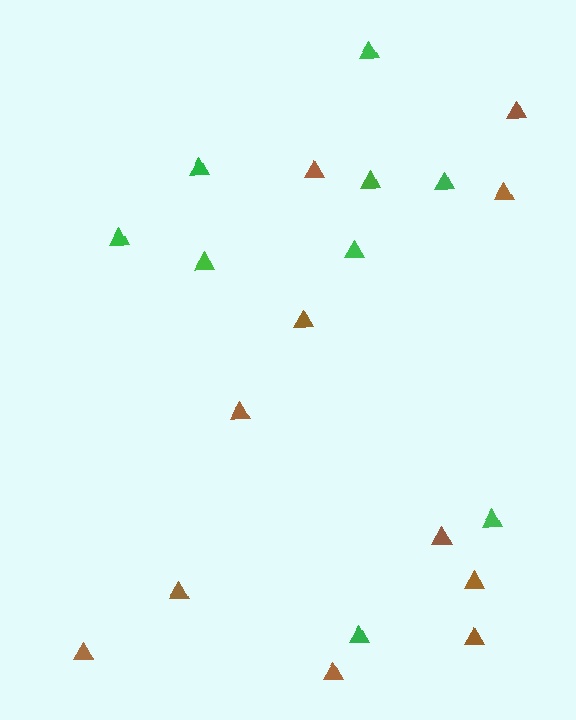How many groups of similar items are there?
There are 2 groups: one group of brown triangles (11) and one group of green triangles (9).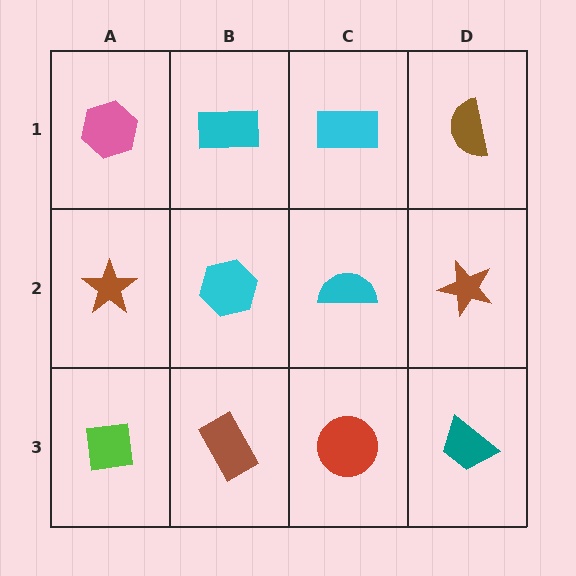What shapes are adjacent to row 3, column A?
A brown star (row 2, column A), a brown rectangle (row 3, column B).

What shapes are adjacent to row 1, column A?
A brown star (row 2, column A), a cyan rectangle (row 1, column B).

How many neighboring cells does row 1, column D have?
2.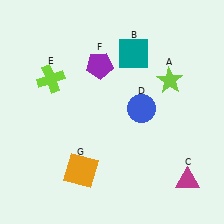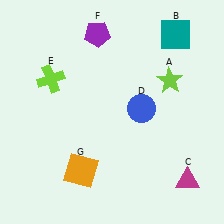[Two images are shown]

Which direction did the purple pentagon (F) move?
The purple pentagon (F) moved up.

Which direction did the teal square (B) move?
The teal square (B) moved right.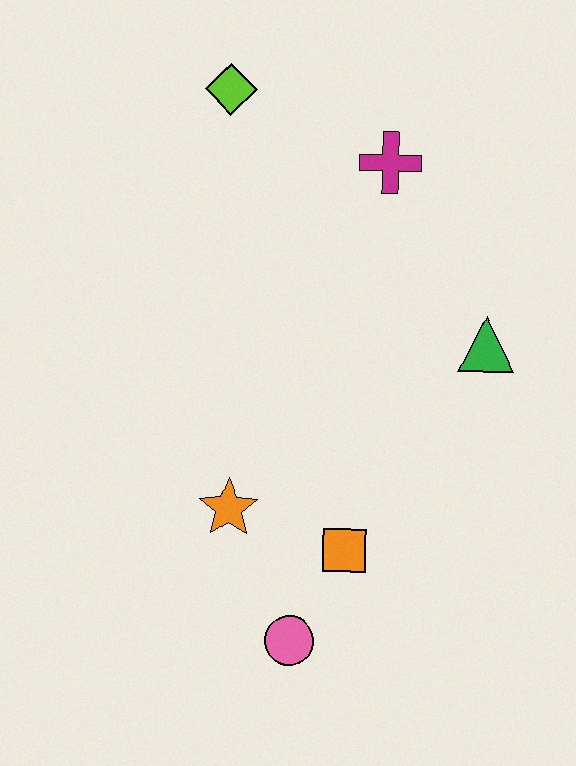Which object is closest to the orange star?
The orange square is closest to the orange star.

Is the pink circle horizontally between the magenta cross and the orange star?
Yes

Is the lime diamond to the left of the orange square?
Yes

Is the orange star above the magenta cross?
No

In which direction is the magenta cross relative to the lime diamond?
The magenta cross is to the right of the lime diamond.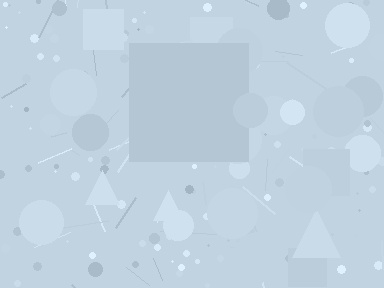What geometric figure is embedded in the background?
A square is embedded in the background.